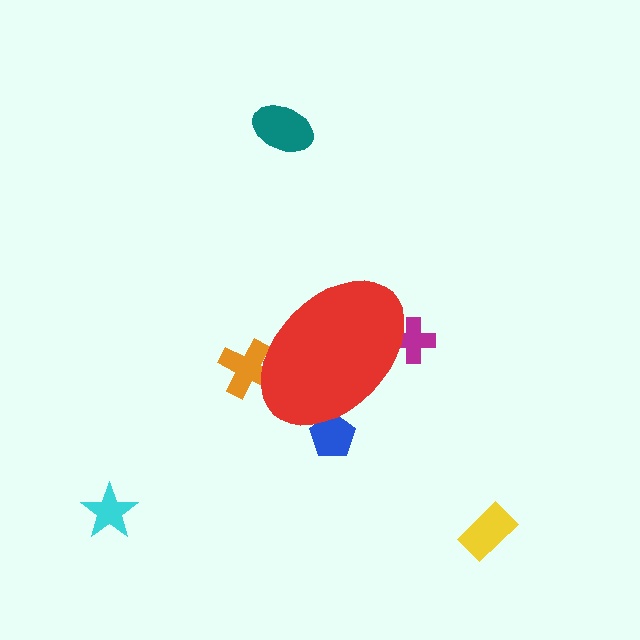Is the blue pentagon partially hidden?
Yes, the blue pentagon is partially hidden behind the red ellipse.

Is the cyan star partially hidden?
No, the cyan star is fully visible.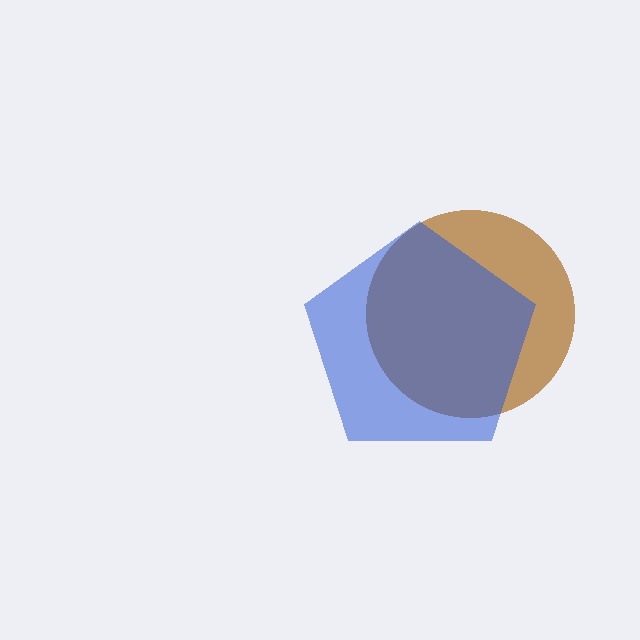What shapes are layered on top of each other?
The layered shapes are: a brown circle, a blue pentagon.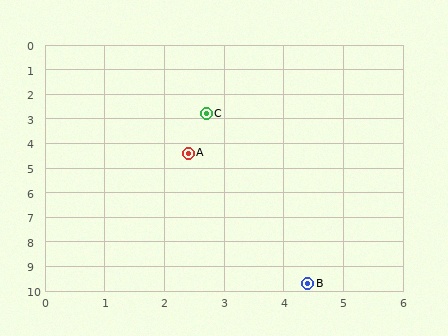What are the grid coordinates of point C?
Point C is at approximately (2.7, 2.8).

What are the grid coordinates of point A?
Point A is at approximately (2.4, 4.4).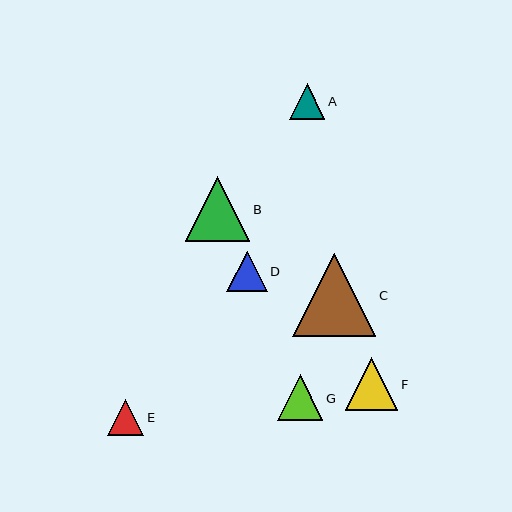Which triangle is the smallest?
Triangle A is the smallest with a size of approximately 35 pixels.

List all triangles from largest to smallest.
From largest to smallest: C, B, F, G, D, E, A.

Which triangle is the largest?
Triangle C is the largest with a size of approximately 84 pixels.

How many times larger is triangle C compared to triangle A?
Triangle C is approximately 2.4 times the size of triangle A.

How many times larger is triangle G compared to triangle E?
Triangle G is approximately 1.2 times the size of triangle E.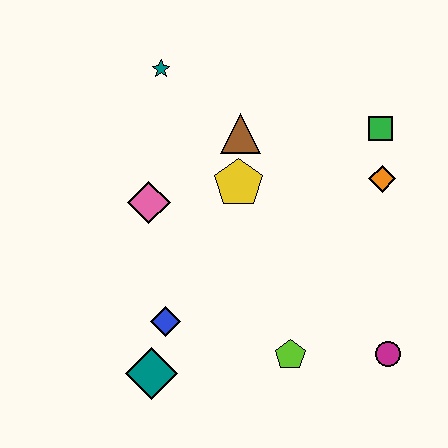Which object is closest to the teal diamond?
The blue diamond is closest to the teal diamond.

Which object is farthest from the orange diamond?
The teal diamond is farthest from the orange diamond.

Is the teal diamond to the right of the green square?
No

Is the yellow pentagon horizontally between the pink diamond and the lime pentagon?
Yes